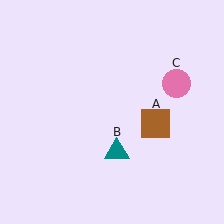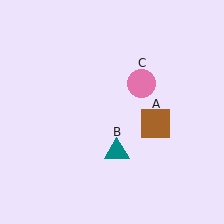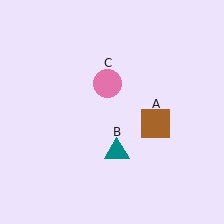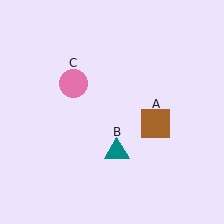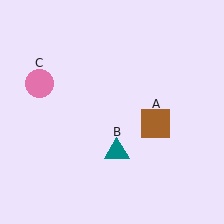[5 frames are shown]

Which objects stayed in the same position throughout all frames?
Brown square (object A) and teal triangle (object B) remained stationary.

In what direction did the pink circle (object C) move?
The pink circle (object C) moved left.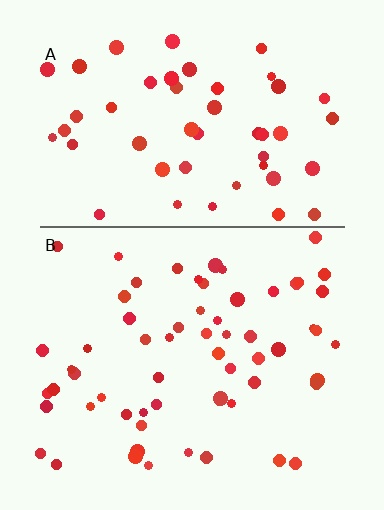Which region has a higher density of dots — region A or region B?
B (the bottom).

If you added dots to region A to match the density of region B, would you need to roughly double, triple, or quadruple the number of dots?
Approximately double.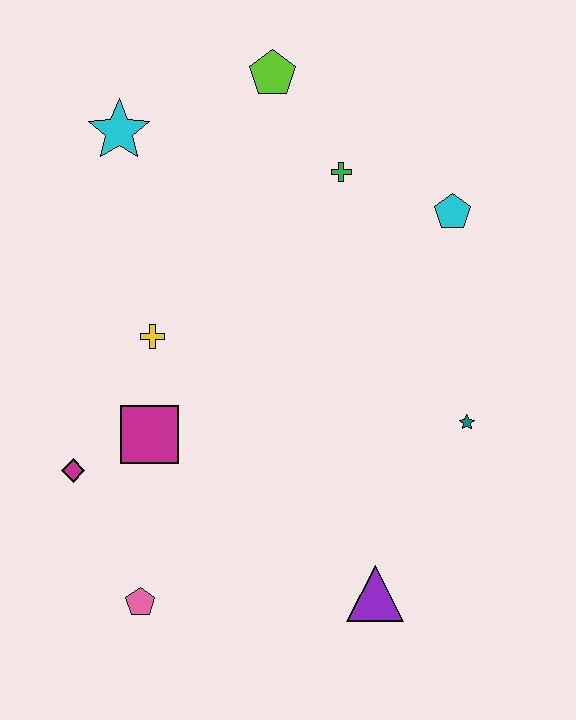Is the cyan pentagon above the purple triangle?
Yes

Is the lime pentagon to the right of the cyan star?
Yes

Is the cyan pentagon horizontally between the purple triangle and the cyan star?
No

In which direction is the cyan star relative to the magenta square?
The cyan star is above the magenta square.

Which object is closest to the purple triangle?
The teal star is closest to the purple triangle.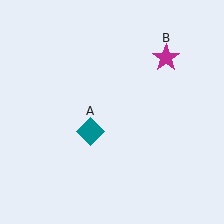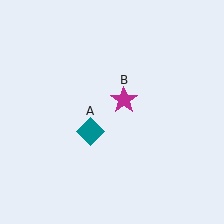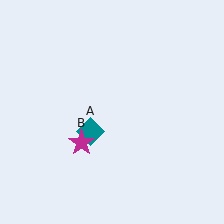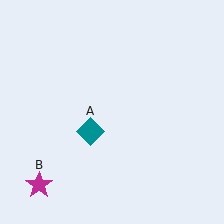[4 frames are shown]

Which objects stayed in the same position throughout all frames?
Teal diamond (object A) remained stationary.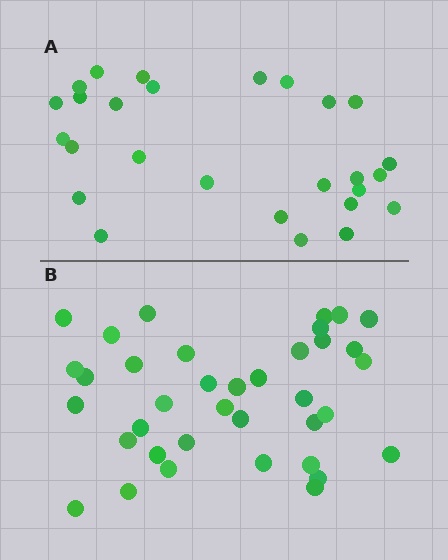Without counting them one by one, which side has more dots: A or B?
Region B (the bottom region) has more dots.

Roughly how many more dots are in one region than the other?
Region B has roughly 10 or so more dots than region A.